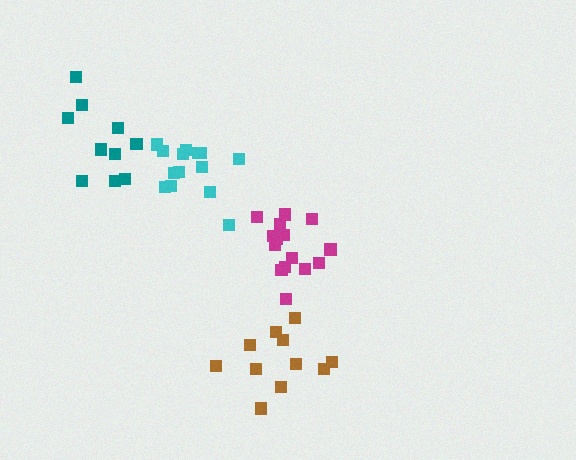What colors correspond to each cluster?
The clusters are colored: cyan, brown, teal, magenta.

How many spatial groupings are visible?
There are 4 spatial groupings.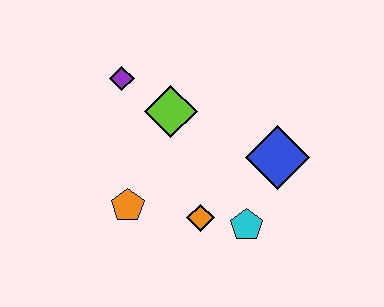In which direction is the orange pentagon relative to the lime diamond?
The orange pentagon is below the lime diamond.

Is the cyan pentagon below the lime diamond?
Yes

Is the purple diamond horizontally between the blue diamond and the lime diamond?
No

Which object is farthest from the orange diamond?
The purple diamond is farthest from the orange diamond.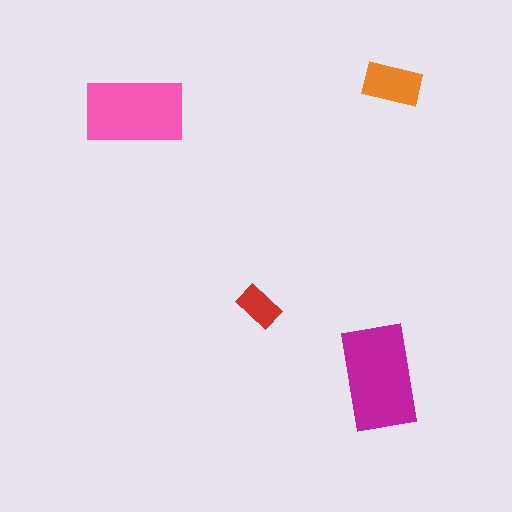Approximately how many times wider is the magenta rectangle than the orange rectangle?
About 2 times wider.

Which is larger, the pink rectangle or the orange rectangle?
The pink one.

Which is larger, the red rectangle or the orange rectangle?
The orange one.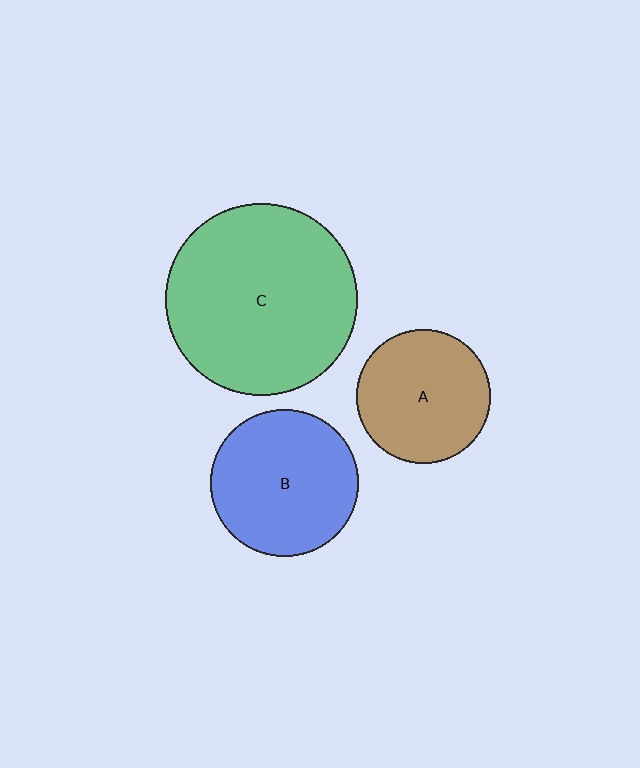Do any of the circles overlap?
No, none of the circles overlap.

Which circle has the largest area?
Circle C (green).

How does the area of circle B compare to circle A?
Approximately 1.2 times.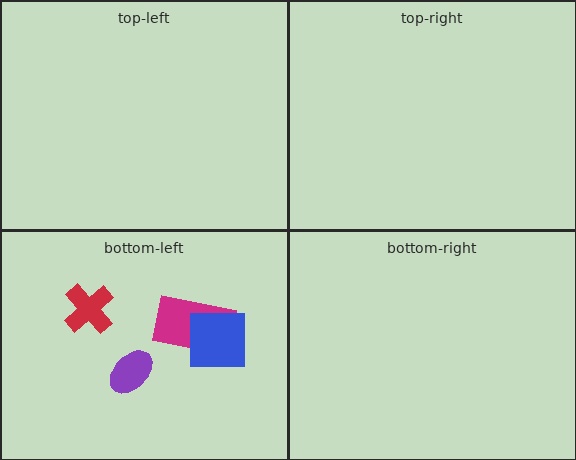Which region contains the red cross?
The bottom-left region.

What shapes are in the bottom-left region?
The magenta rectangle, the red cross, the purple ellipse, the blue square.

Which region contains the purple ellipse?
The bottom-left region.